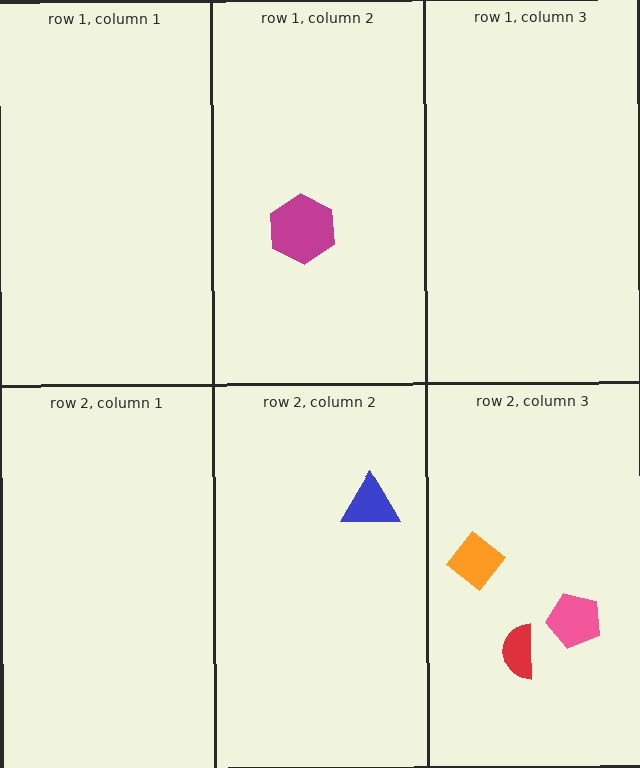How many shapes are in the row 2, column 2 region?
1.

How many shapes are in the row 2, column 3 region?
3.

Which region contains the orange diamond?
The row 2, column 3 region.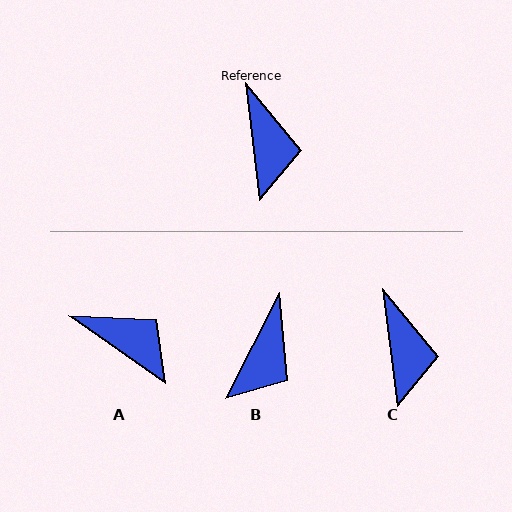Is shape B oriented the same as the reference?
No, it is off by about 34 degrees.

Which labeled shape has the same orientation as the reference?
C.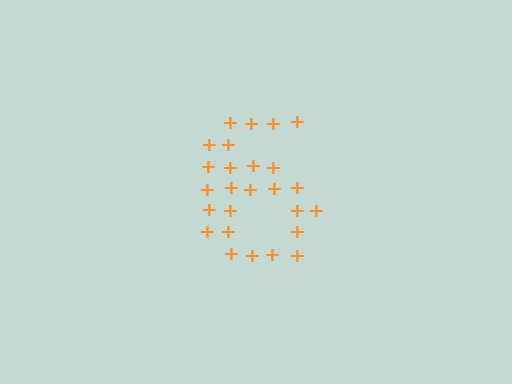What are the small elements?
The small elements are plus signs.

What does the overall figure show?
The overall figure shows the digit 6.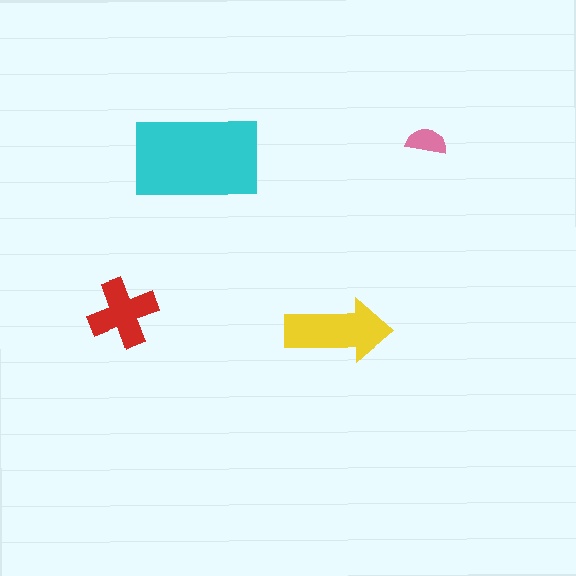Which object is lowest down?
The yellow arrow is bottommost.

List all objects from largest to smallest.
The cyan rectangle, the yellow arrow, the red cross, the pink semicircle.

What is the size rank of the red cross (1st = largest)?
3rd.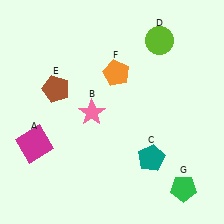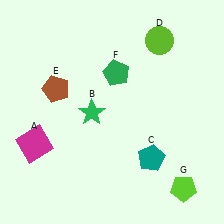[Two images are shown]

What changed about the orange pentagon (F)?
In Image 1, F is orange. In Image 2, it changed to green.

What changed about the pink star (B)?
In Image 1, B is pink. In Image 2, it changed to green.